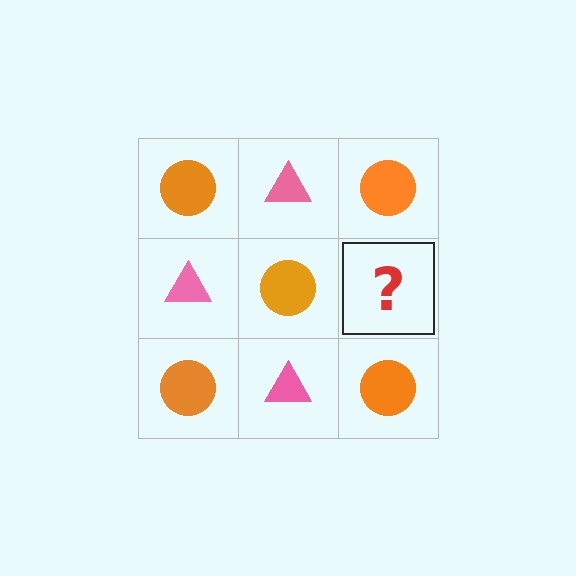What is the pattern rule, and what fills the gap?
The rule is that it alternates orange circle and pink triangle in a checkerboard pattern. The gap should be filled with a pink triangle.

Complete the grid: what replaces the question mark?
The question mark should be replaced with a pink triangle.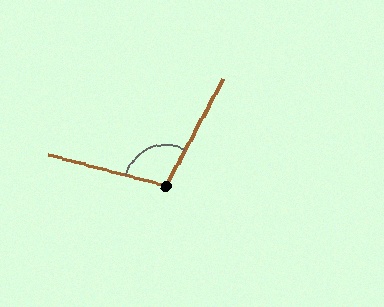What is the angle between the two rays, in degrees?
Approximately 103 degrees.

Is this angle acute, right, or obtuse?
It is obtuse.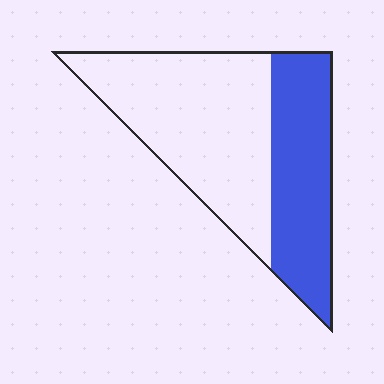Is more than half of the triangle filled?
No.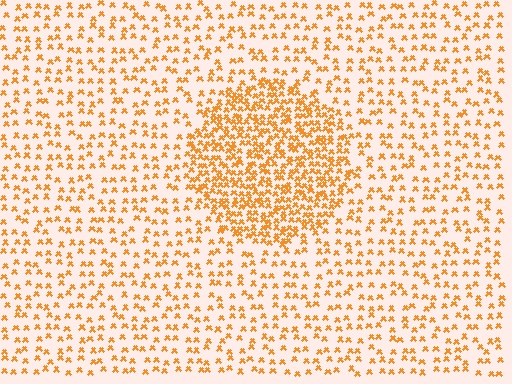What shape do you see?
I see a circle.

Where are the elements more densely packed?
The elements are more densely packed inside the circle boundary.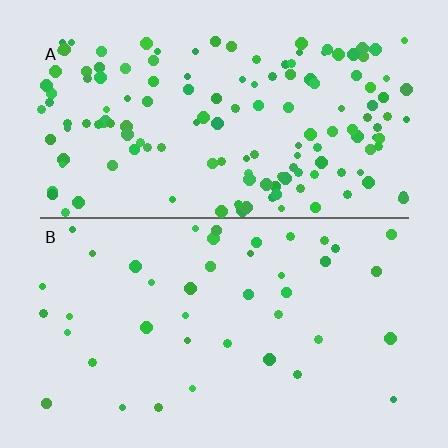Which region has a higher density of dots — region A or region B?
A (the top).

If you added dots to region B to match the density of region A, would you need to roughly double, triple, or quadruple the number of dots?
Approximately quadruple.